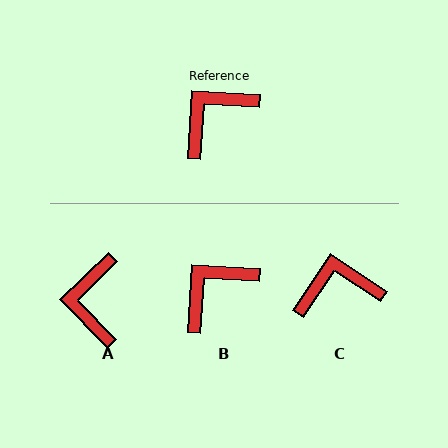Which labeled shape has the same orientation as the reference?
B.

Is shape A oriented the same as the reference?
No, it is off by about 47 degrees.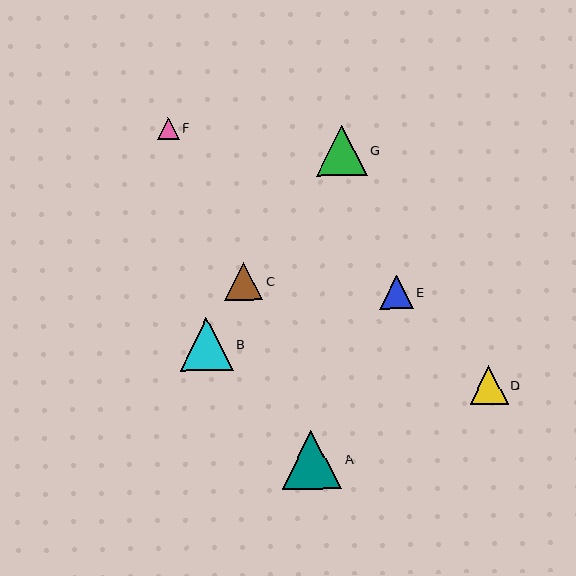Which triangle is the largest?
Triangle A is the largest with a size of approximately 59 pixels.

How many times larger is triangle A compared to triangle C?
Triangle A is approximately 1.5 times the size of triangle C.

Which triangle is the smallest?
Triangle F is the smallest with a size of approximately 22 pixels.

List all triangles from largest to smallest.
From largest to smallest: A, B, G, C, D, E, F.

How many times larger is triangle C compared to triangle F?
Triangle C is approximately 1.7 times the size of triangle F.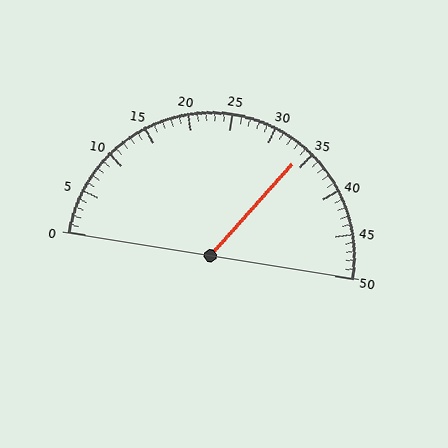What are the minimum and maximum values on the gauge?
The gauge ranges from 0 to 50.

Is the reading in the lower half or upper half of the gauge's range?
The reading is in the upper half of the range (0 to 50).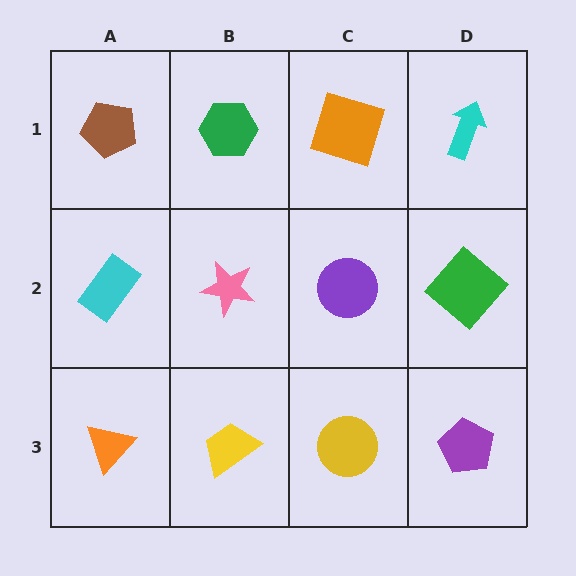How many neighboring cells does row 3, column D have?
2.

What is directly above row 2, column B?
A green hexagon.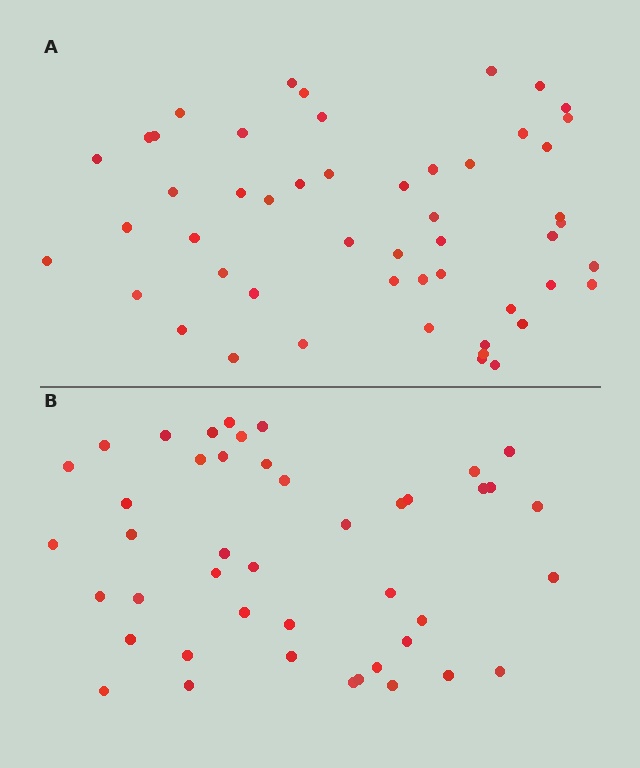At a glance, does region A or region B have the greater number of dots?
Region A (the top region) has more dots.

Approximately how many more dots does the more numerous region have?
Region A has roughly 8 or so more dots than region B.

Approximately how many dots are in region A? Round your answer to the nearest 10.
About 50 dots. (The exact count is 51, which rounds to 50.)